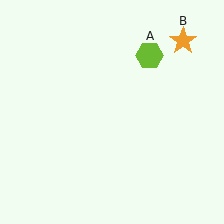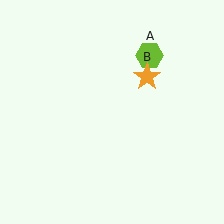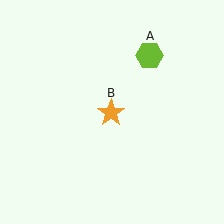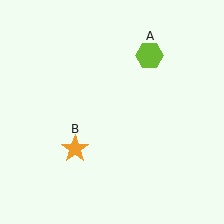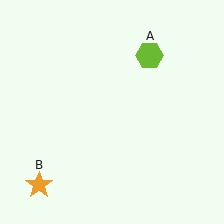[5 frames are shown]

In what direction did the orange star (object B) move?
The orange star (object B) moved down and to the left.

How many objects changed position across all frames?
1 object changed position: orange star (object B).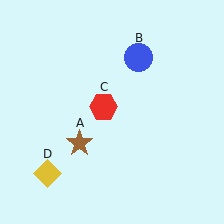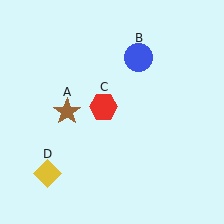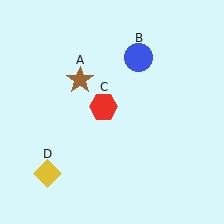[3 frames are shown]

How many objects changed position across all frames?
1 object changed position: brown star (object A).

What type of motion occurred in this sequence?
The brown star (object A) rotated clockwise around the center of the scene.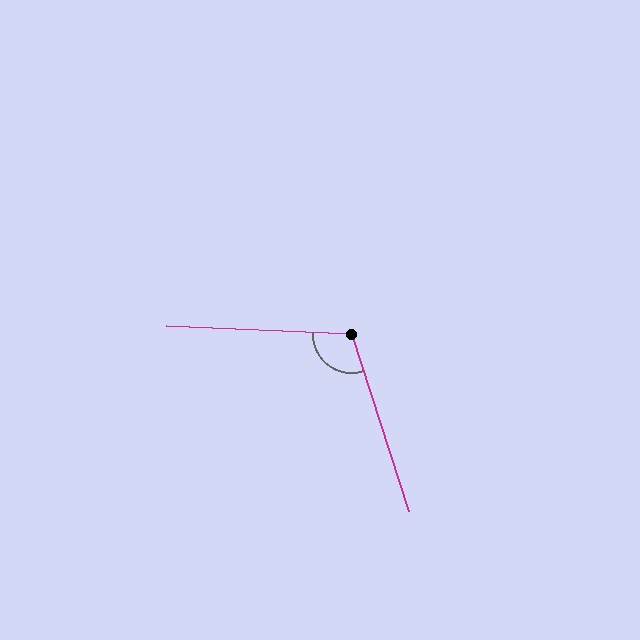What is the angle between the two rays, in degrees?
Approximately 110 degrees.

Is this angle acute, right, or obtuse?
It is obtuse.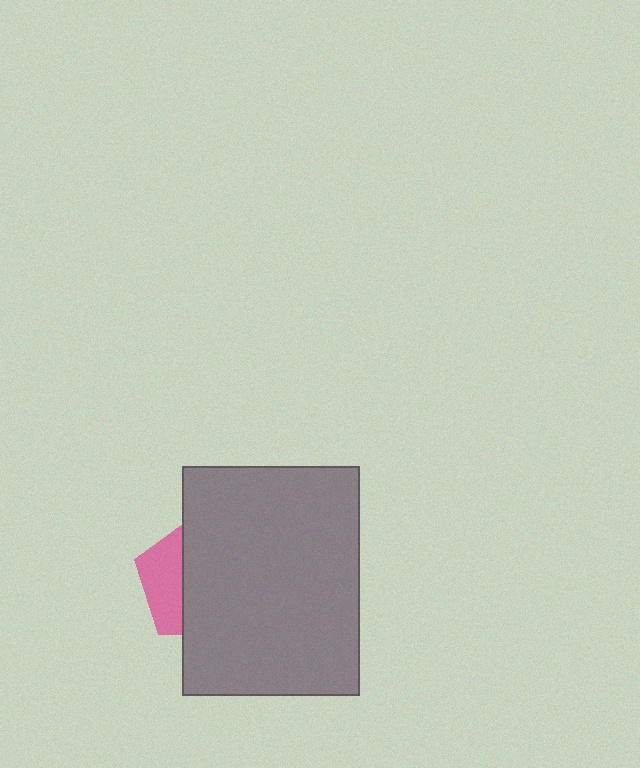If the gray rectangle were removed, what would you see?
You would see the complete pink pentagon.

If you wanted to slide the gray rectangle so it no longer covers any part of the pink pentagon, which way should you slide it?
Slide it right — that is the most direct way to separate the two shapes.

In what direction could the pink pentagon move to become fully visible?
The pink pentagon could move left. That would shift it out from behind the gray rectangle entirely.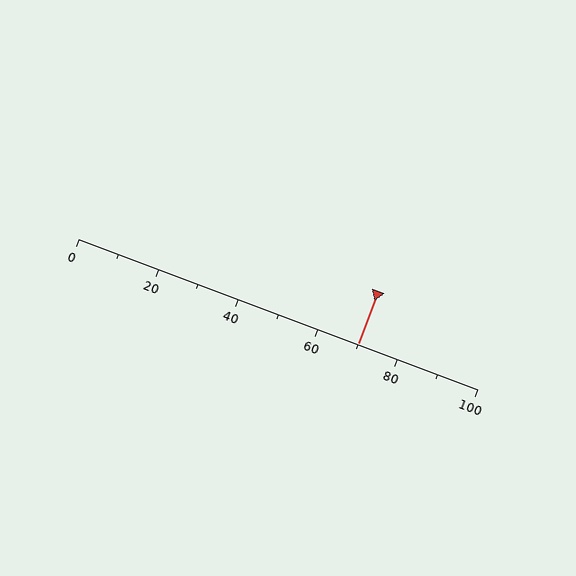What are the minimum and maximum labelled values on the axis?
The axis runs from 0 to 100.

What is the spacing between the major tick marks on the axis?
The major ticks are spaced 20 apart.